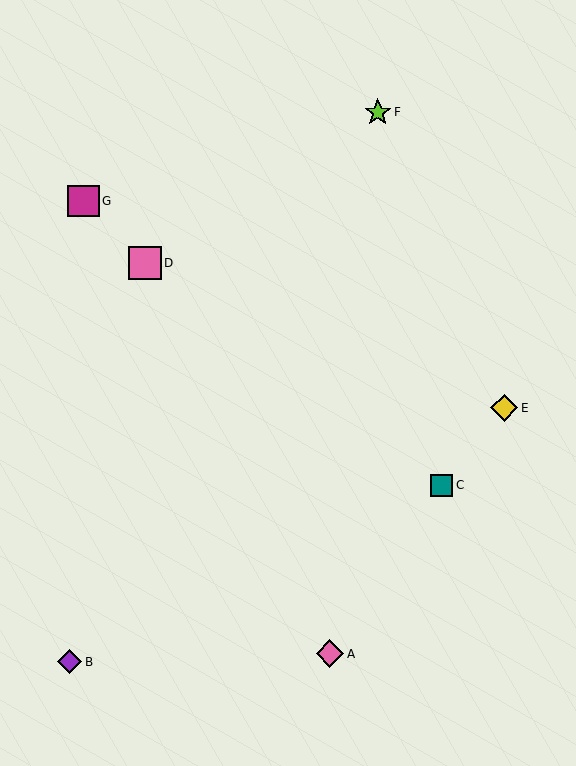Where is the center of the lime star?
The center of the lime star is at (378, 112).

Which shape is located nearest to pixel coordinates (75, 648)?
The purple diamond (labeled B) at (70, 662) is nearest to that location.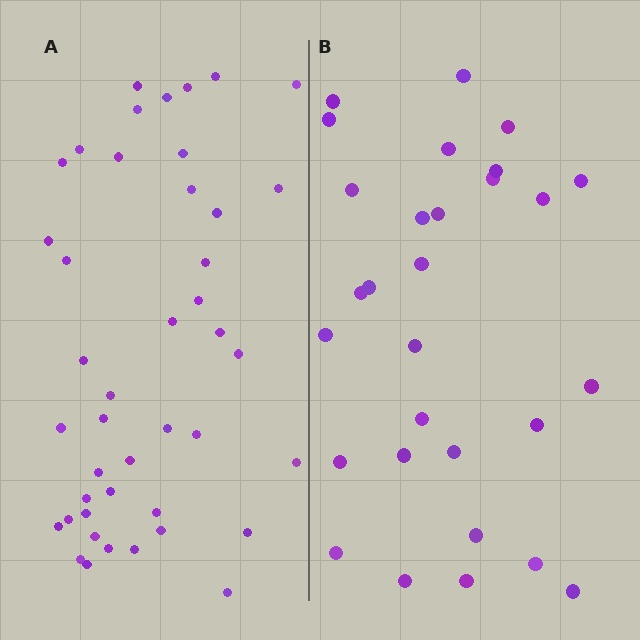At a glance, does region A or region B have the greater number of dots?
Region A (the left region) has more dots.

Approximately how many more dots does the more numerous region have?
Region A has approximately 15 more dots than region B.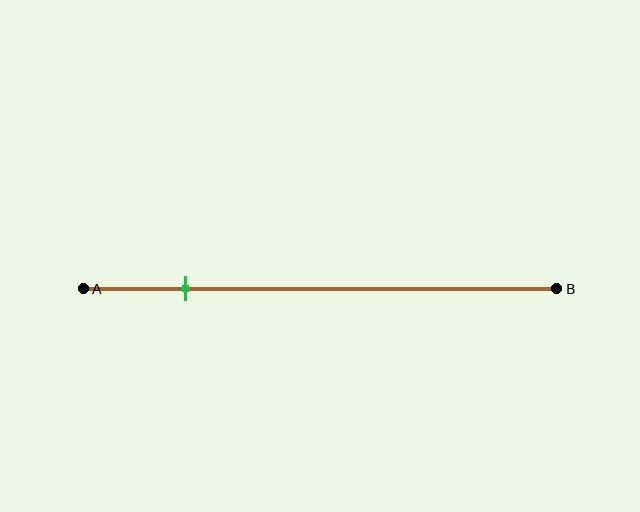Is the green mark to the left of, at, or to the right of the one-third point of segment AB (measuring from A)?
The green mark is to the left of the one-third point of segment AB.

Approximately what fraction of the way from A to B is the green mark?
The green mark is approximately 20% of the way from A to B.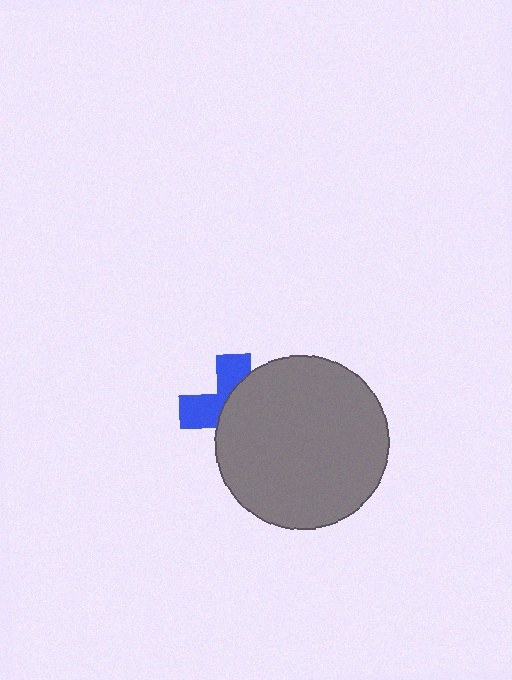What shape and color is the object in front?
The object in front is a gray circle.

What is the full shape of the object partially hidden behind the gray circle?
The partially hidden object is a blue cross.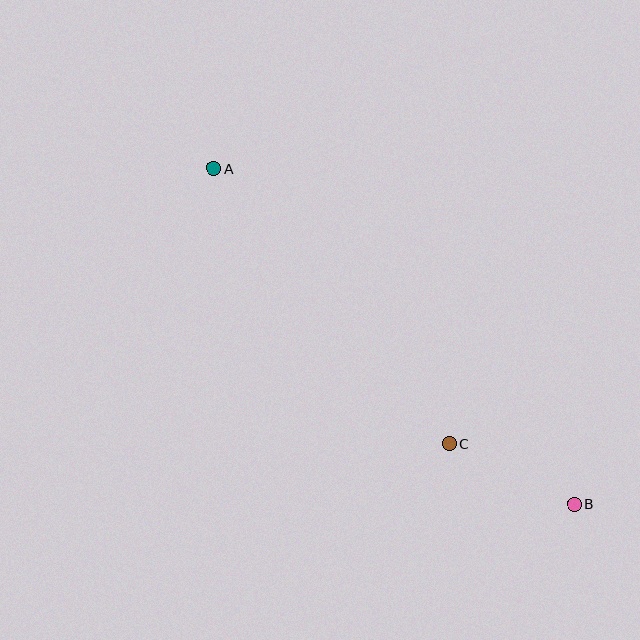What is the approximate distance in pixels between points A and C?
The distance between A and C is approximately 362 pixels.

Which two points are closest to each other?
Points B and C are closest to each other.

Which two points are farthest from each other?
Points A and B are farthest from each other.